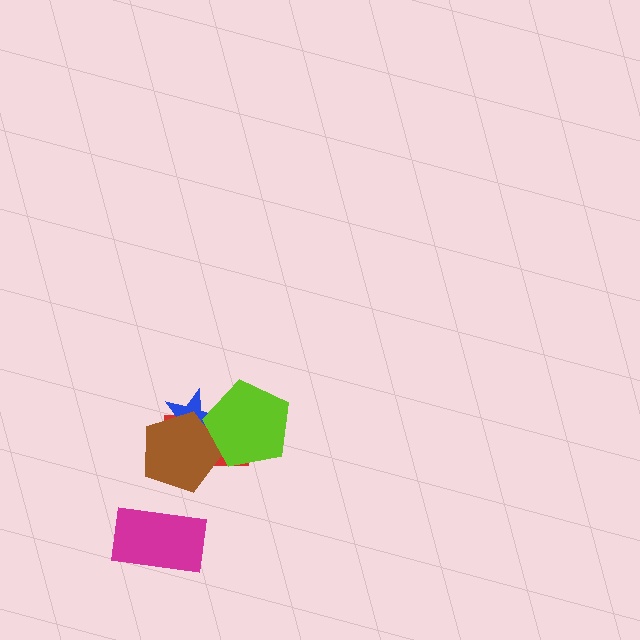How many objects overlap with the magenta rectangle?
0 objects overlap with the magenta rectangle.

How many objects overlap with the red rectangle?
3 objects overlap with the red rectangle.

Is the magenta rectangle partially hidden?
No, no other shape covers it.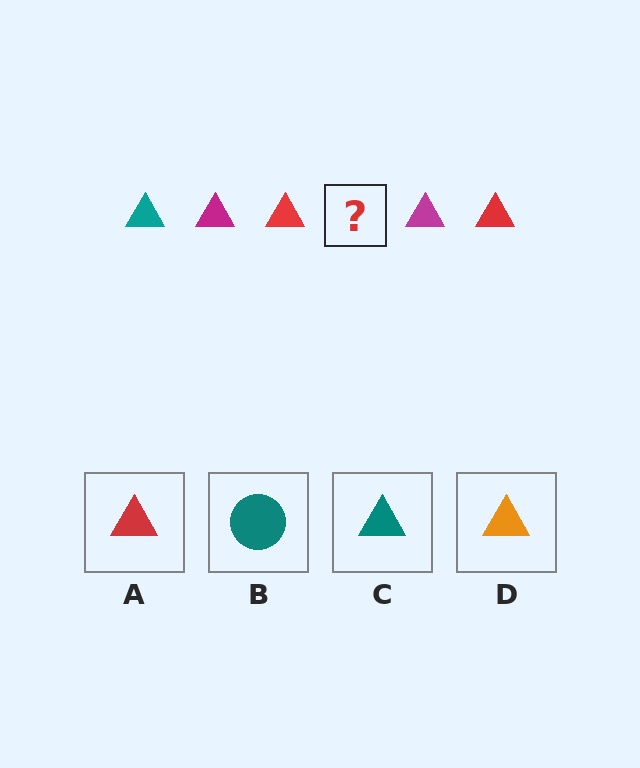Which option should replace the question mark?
Option C.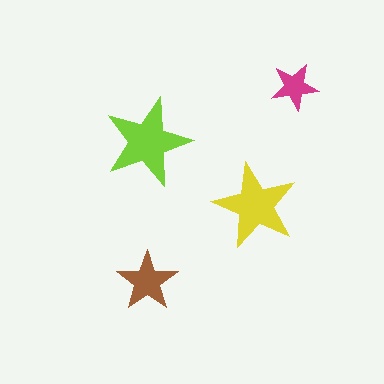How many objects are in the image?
There are 4 objects in the image.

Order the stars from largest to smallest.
the lime one, the yellow one, the brown one, the magenta one.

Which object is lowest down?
The brown star is bottommost.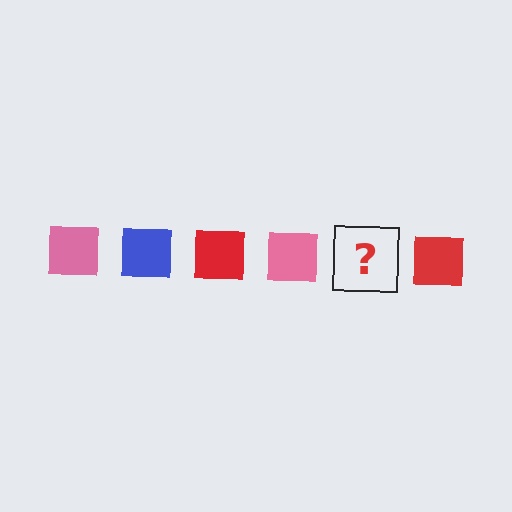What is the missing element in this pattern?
The missing element is a blue square.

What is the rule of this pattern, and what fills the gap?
The rule is that the pattern cycles through pink, blue, red squares. The gap should be filled with a blue square.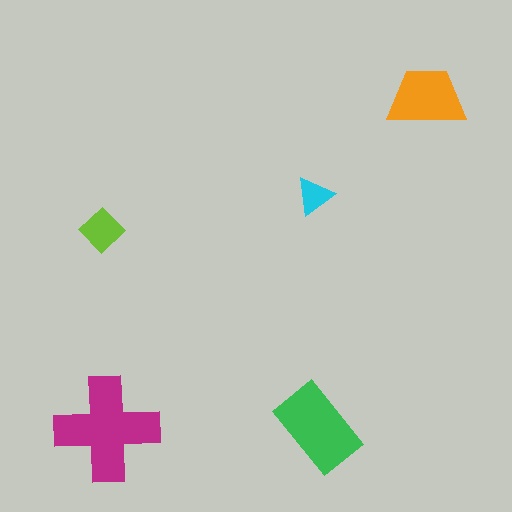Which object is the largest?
The magenta cross.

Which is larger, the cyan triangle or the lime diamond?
The lime diamond.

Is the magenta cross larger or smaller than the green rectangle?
Larger.